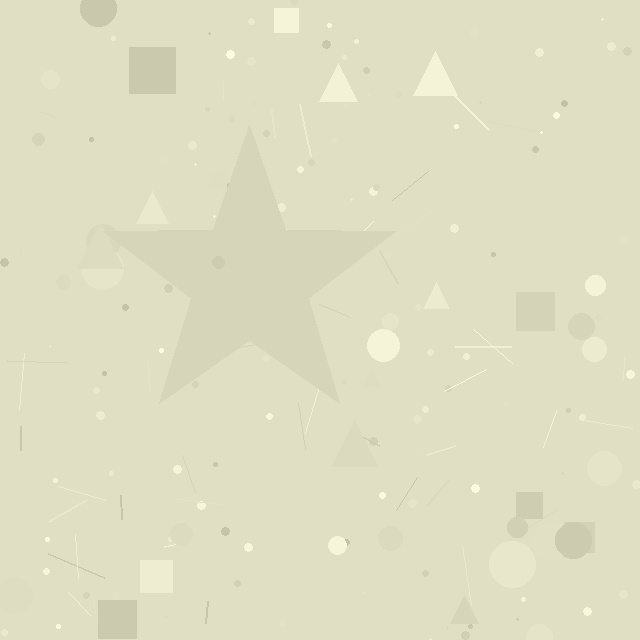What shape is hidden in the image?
A star is hidden in the image.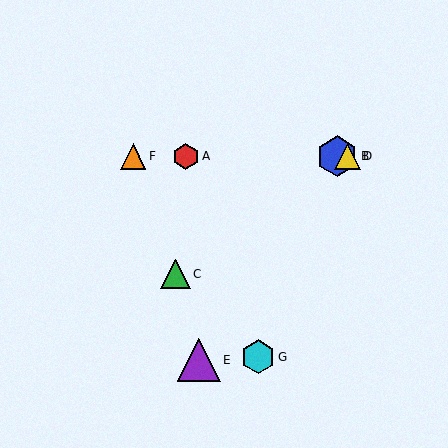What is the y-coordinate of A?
Object A is at y≈156.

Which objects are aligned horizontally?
Objects A, B, D, F are aligned horizontally.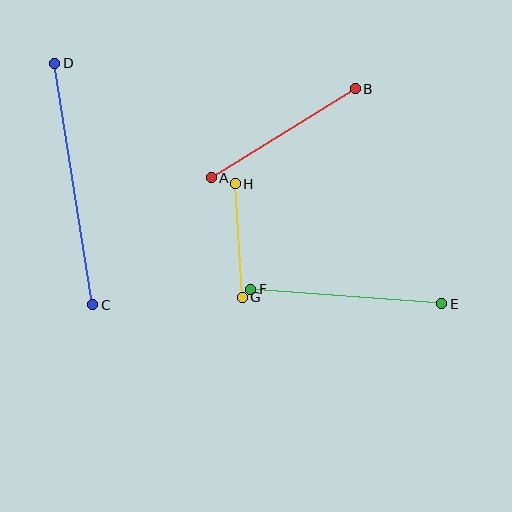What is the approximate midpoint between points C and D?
The midpoint is at approximately (74, 184) pixels.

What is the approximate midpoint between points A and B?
The midpoint is at approximately (283, 133) pixels.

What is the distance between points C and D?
The distance is approximately 245 pixels.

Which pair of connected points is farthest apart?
Points C and D are farthest apart.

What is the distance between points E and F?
The distance is approximately 191 pixels.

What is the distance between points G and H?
The distance is approximately 114 pixels.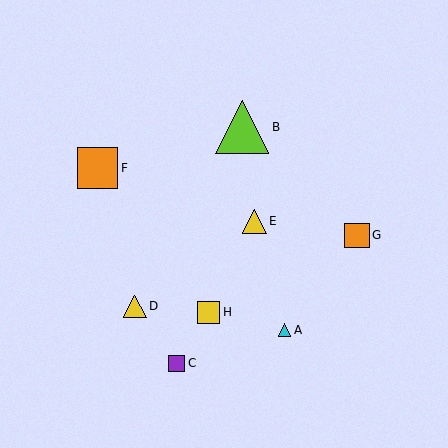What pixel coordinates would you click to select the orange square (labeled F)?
Click at (98, 168) to select the orange square F.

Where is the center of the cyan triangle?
The center of the cyan triangle is at (284, 330).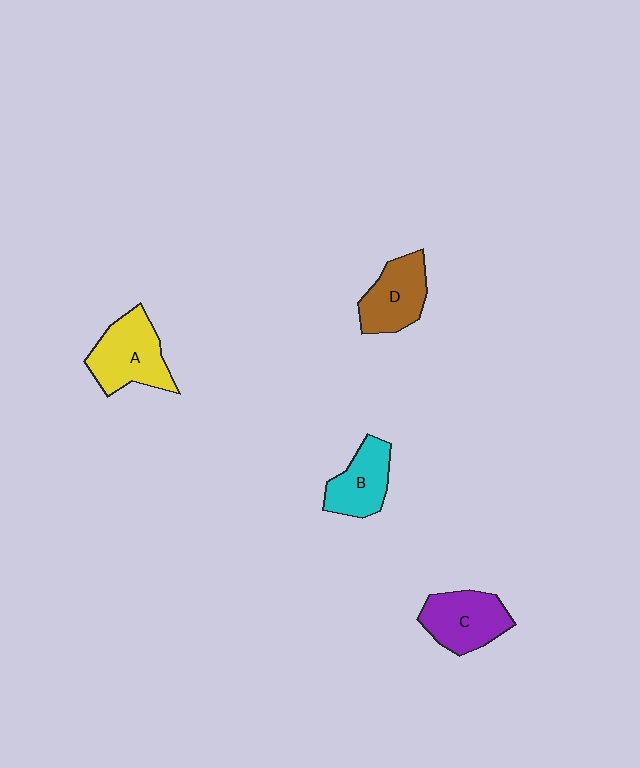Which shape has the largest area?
Shape A (yellow).